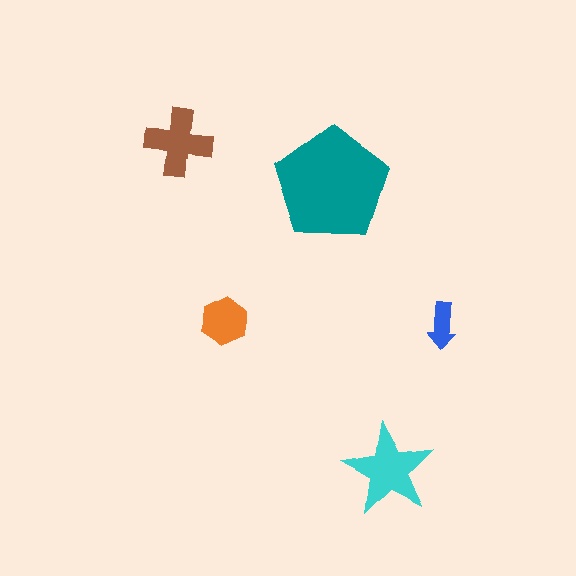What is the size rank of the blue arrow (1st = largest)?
5th.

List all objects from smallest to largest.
The blue arrow, the orange hexagon, the brown cross, the cyan star, the teal pentagon.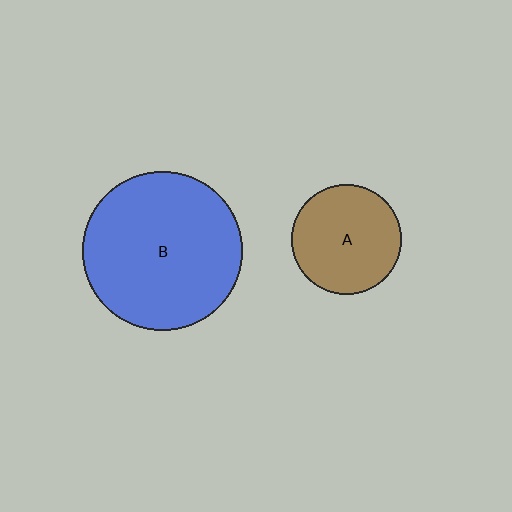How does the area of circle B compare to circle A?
Approximately 2.1 times.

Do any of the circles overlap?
No, none of the circles overlap.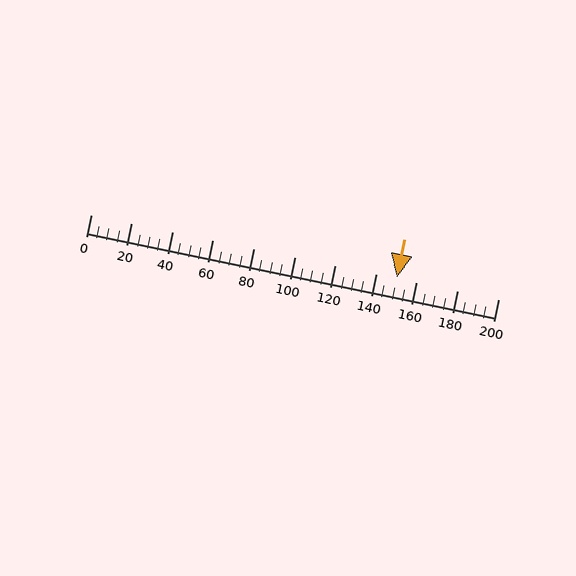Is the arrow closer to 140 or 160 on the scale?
The arrow is closer to 160.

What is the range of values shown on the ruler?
The ruler shows values from 0 to 200.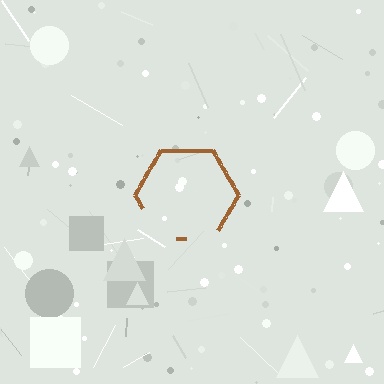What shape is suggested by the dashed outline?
The dashed outline suggests a hexagon.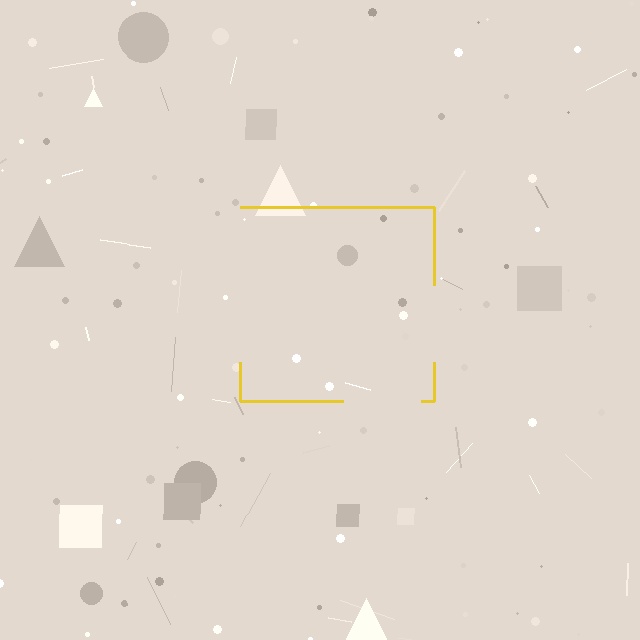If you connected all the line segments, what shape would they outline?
They would outline a square.